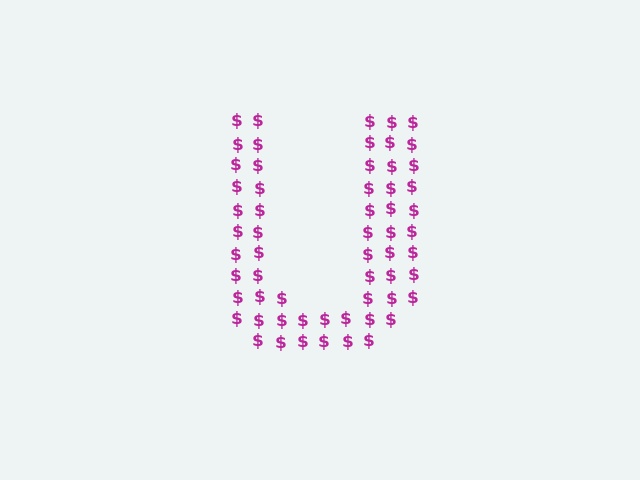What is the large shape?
The large shape is the letter U.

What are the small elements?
The small elements are dollar signs.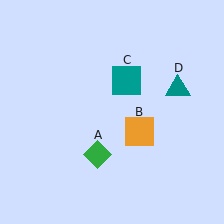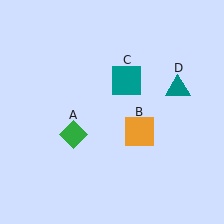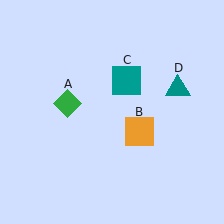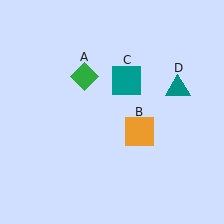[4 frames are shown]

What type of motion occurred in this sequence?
The green diamond (object A) rotated clockwise around the center of the scene.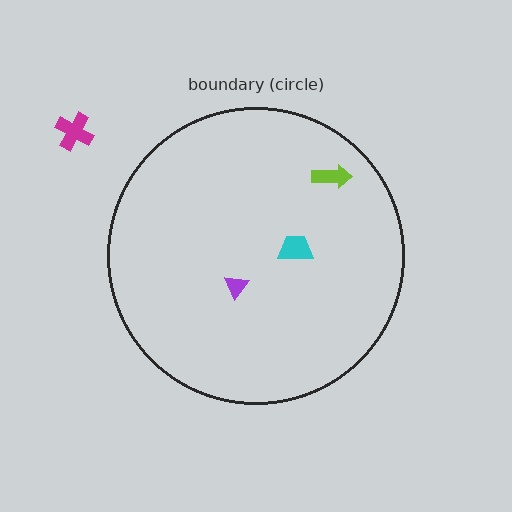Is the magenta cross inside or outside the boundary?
Outside.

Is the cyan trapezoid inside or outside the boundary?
Inside.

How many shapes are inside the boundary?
3 inside, 1 outside.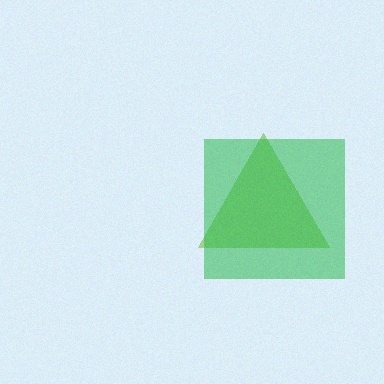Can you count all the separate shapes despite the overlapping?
Yes, there are 2 separate shapes.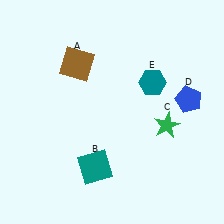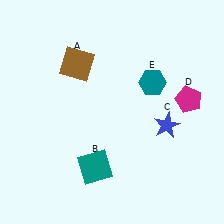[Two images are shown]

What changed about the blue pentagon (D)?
In Image 1, D is blue. In Image 2, it changed to magenta.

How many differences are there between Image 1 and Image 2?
There are 2 differences between the two images.